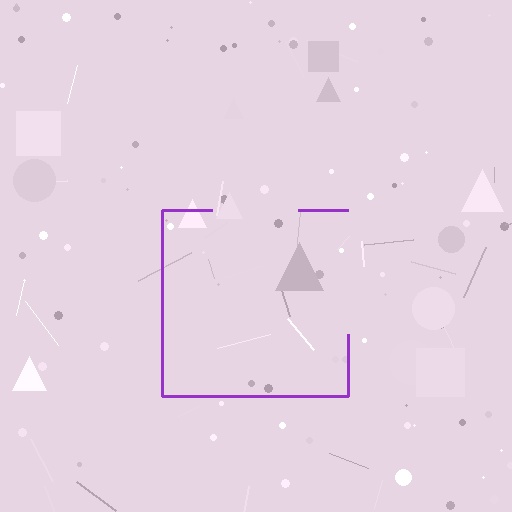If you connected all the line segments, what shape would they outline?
They would outline a square.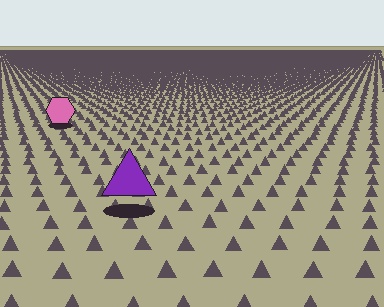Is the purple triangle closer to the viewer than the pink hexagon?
Yes. The purple triangle is closer — you can tell from the texture gradient: the ground texture is coarser near it.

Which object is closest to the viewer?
The purple triangle is closest. The texture marks near it are larger and more spread out.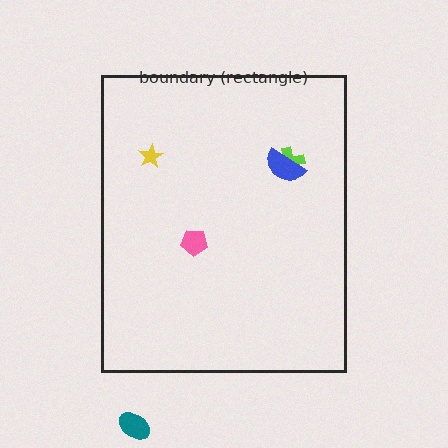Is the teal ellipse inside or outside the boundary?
Outside.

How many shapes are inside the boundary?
4 inside, 1 outside.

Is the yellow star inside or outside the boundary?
Inside.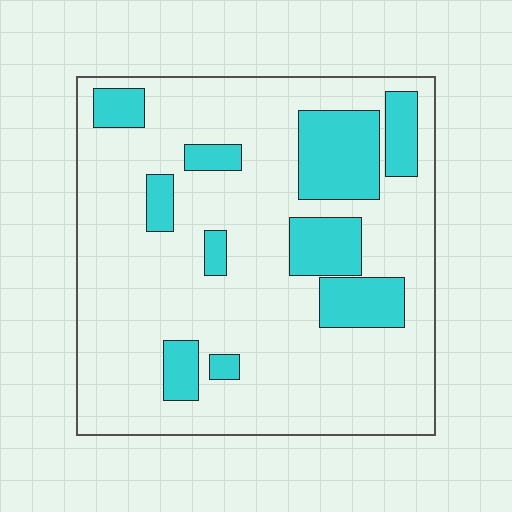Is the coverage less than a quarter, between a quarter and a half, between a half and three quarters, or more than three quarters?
Less than a quarter.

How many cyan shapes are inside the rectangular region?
10.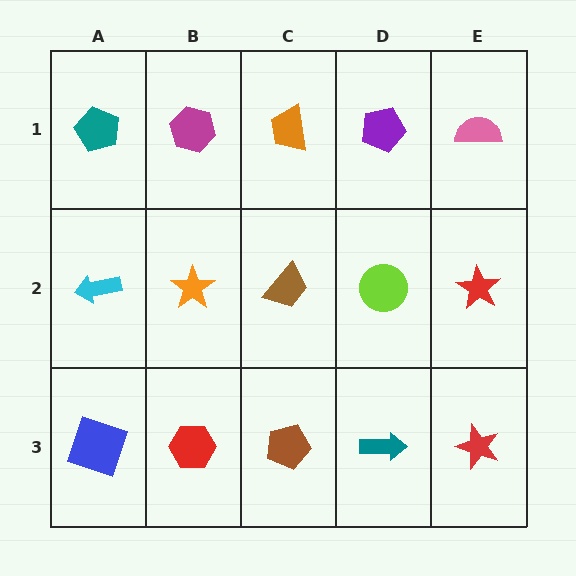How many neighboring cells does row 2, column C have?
4.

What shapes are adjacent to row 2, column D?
A purple pentagon (row 1, column D), a teal arrow (row 3, column D), a brown trapezoid (row 2, column C), a red star (row 2, column E).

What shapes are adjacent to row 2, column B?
A magenta hexagon (row 1, column B), a red hexagon (row 3, column B), a cyan arrow (row 2, column A), a brown trapezoid (row 2, column C).